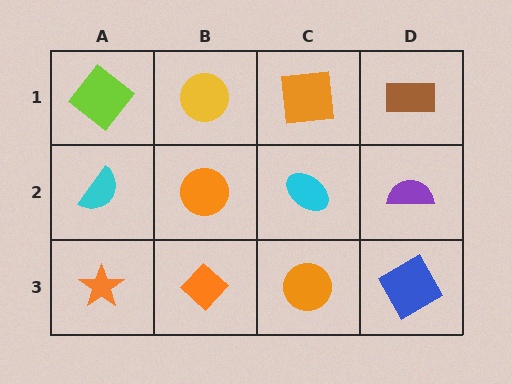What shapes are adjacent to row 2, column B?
A yellow circle (row 1, column B), an orange diamond (row 3, column B), a cyan semicircle (row 2, column A), a cyan ellipse (row 2, column C).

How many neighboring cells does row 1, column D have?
2.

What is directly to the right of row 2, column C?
A purple semicircle.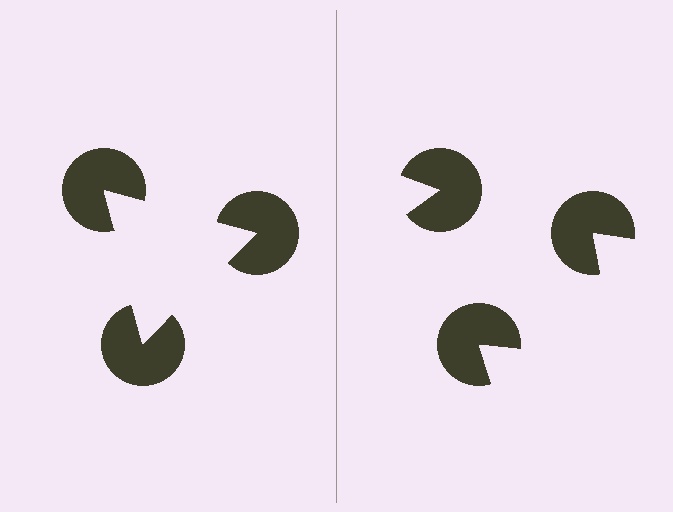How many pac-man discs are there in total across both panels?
6 — 3 on each side.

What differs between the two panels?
The pac-man discs are positioned identically on both sides; only the wedge orientations differ. On the left they align to a triangle; on the right they are misaligned.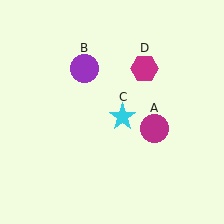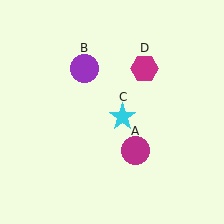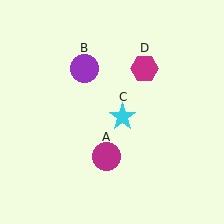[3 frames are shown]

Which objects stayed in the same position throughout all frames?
Purple circle (object B) and cyan star (object C) and magenta hexagon (object D) remained stationary.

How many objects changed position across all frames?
1 object changed position: magenta circle (object A).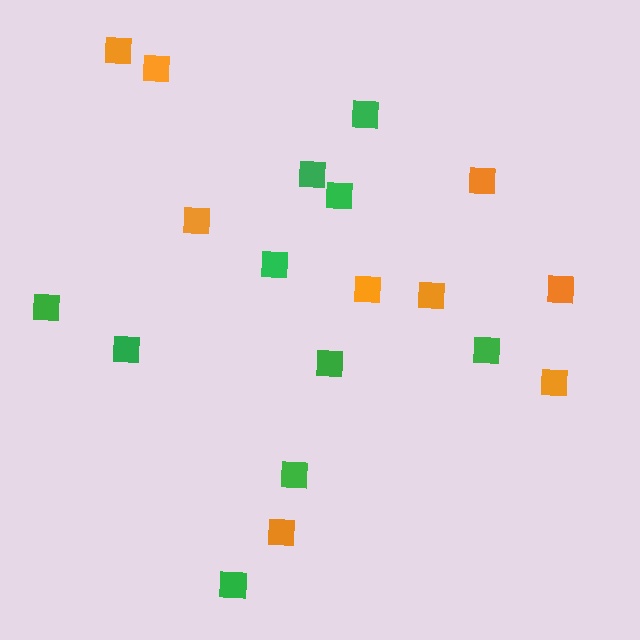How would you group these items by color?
There are 2 groups: one group of green squares (10) and one group of orange squares (9).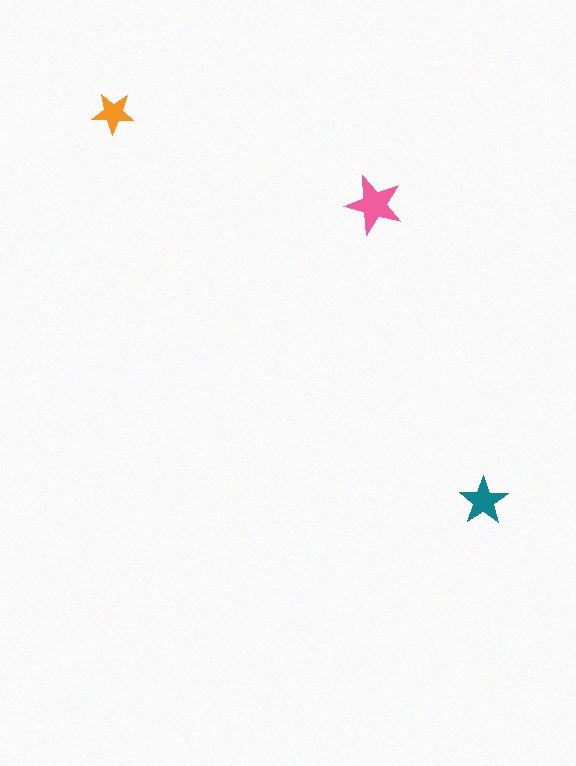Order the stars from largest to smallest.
the pink one, the teal one, the orange one.